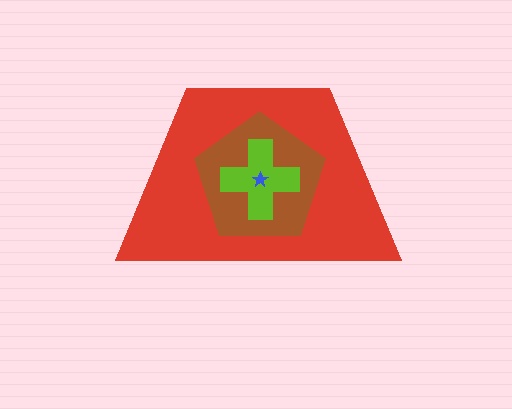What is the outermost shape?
The red trapezoid.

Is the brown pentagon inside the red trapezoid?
Yes.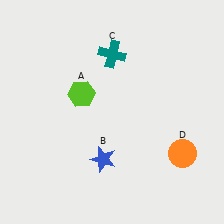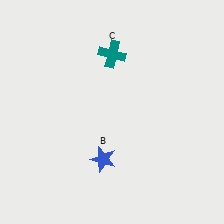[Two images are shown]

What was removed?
The orange circle (D), the lime hexagon (A) were removed in Image 2.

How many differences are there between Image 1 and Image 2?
There are 2 differences between the two images.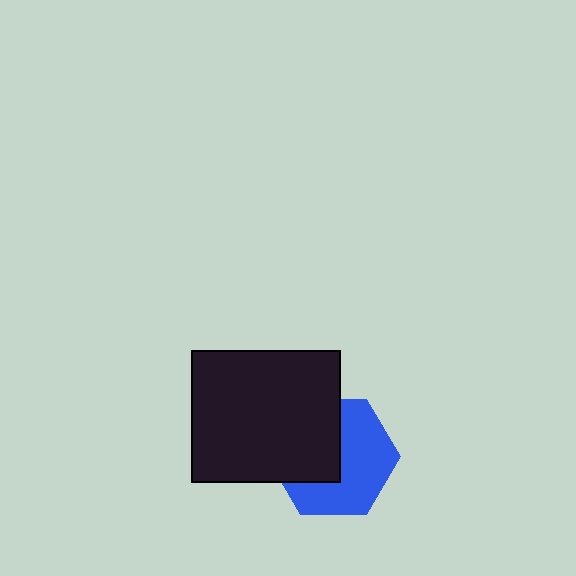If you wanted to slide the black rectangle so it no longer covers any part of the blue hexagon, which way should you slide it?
Slide it toward the upper-left — that is the most direct way to separate the two shapes.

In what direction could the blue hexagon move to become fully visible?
The blue hexagon could move toward the lower-right. That would shift it out from behind the black rectangle entirely.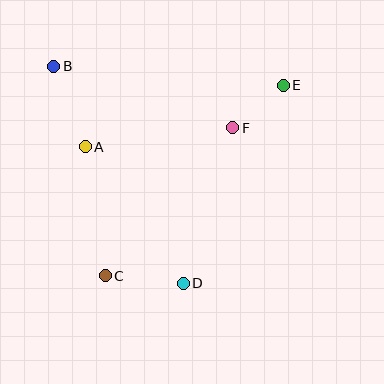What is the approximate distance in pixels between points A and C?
The distance between A and C is approximately 131 pixels.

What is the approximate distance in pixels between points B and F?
The distance between B and F is approximately 189 pixels.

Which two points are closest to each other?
Points E and F are closest to each other.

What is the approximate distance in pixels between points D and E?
The distance between D and E is approximately 222 pixels.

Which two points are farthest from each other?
Points C and E are farthest from each other.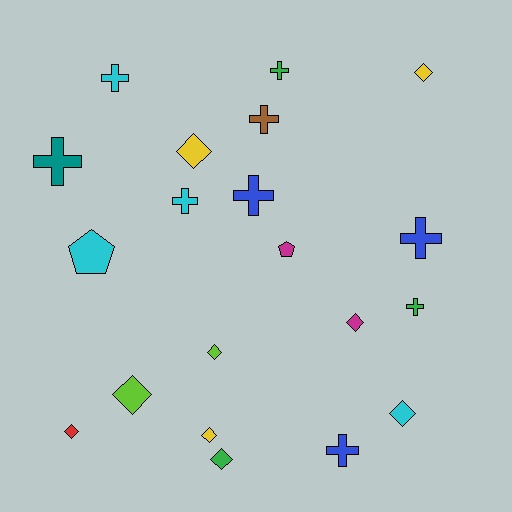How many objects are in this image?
There are 20 objects.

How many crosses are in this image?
There are 9 crosses.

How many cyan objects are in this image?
There are 4 cyan objects.